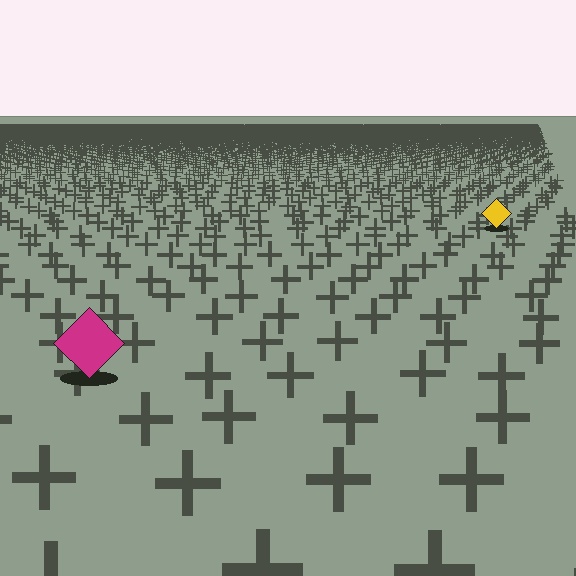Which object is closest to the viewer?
The magenta diamond is closest. The texture marks near it are larger and more spread out.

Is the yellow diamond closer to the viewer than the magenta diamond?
No. The magenta diamond is closer — you can tell from the texture gradient: the ground texture is coarser near it.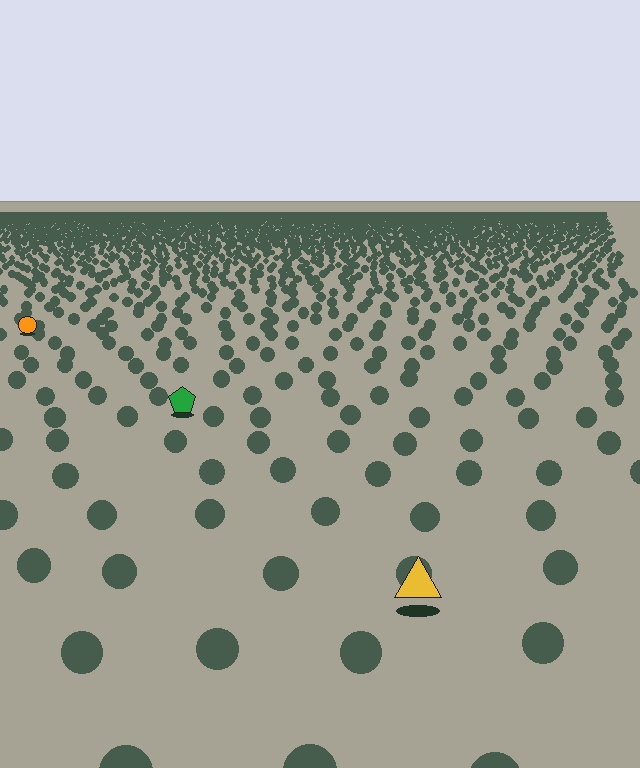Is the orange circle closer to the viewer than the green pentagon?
No. The green pentagon is closer — you can tell from the texture gradient: the ground texture is coarser near it.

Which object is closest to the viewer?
The yellow triangle is closest. The texture marks near it are larger and more spread out.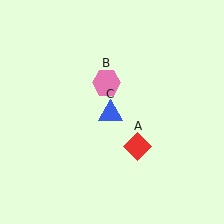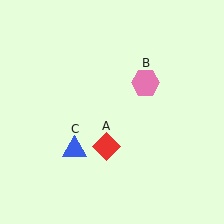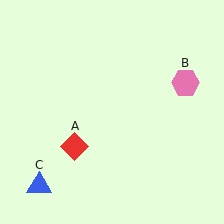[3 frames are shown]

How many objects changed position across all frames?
3 objects changed position: red diamond (object A), pink hexagon (object B), blue triangle (object C).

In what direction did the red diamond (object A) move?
The red diamond (object A) moved left.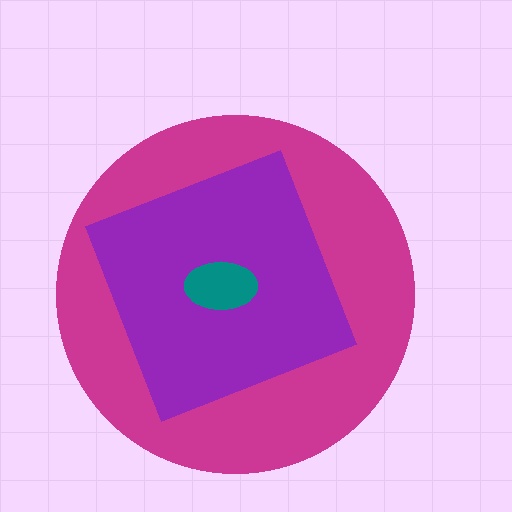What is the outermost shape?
The magenta circle.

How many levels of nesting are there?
3.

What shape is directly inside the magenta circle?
The purple diamond.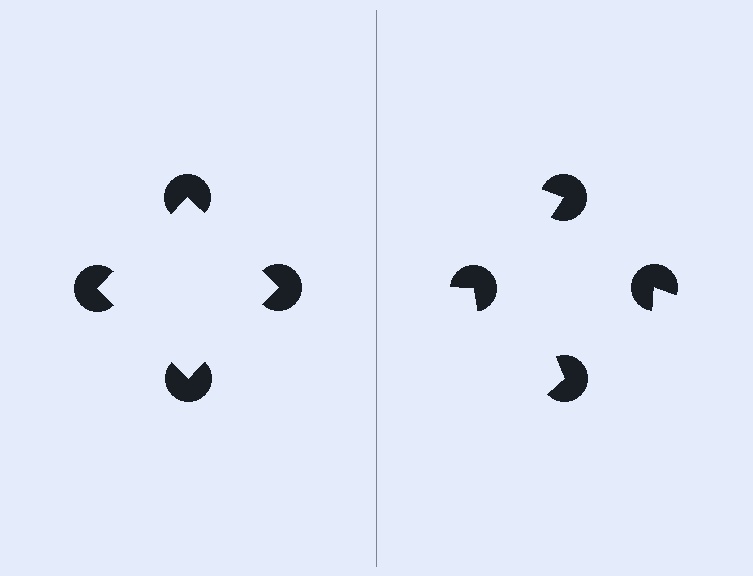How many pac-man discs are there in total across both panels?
8 — 4 on each side.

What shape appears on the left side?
An illusory square.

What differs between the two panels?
The pac-man discs are positioned identically on both sides; only the wedge orientations differ. On the left they align to a square; on the right they are misaligned.